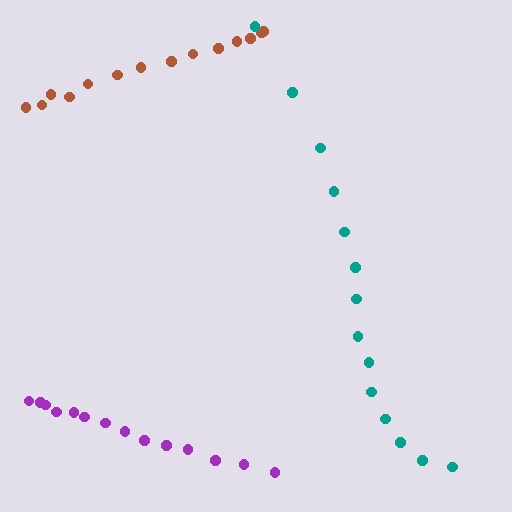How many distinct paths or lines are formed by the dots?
There are 3 distinct paths.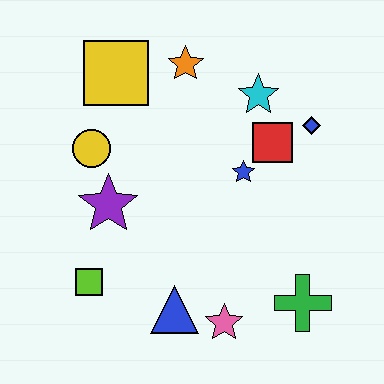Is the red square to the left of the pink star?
No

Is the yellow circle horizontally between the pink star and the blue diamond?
No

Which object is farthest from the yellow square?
The green cross is farthest from the yellow square.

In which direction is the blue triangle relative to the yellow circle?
The blue triangle is below the yellow circle.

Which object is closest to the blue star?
The red square is closest to the blue star.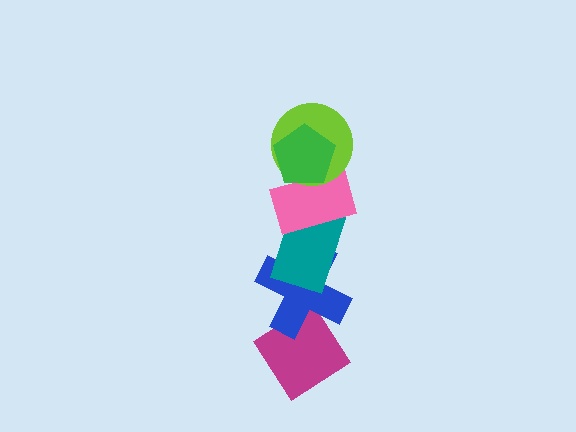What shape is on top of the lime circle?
The green pentagon is on top of the lime circle.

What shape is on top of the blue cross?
The teal rectangle is on top of the blue cross.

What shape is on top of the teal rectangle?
The pink rectangle is on top of the teal rectangle.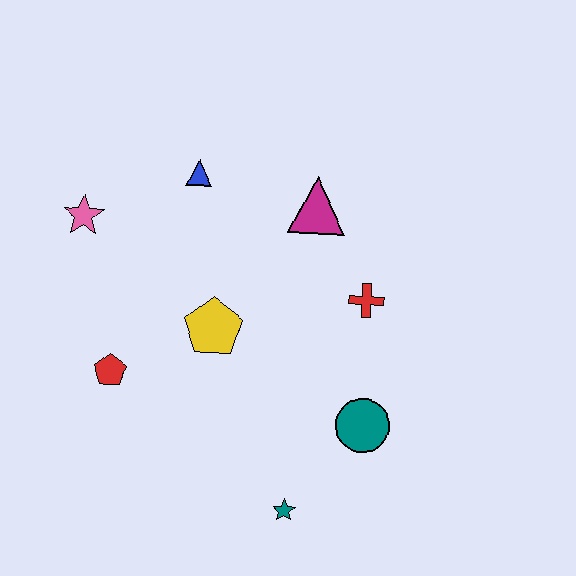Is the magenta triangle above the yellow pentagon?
Yes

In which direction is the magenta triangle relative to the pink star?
The magenta triangle is to the right of the pink star.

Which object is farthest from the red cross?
The pink star is farthest from the red cross.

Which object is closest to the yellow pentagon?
The red pentagon is closest to the yellow pentagon.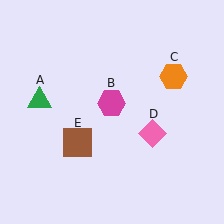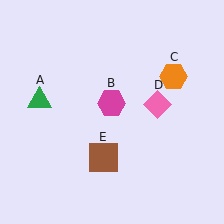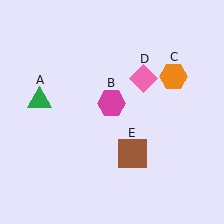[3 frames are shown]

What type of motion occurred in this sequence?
The pink diamond (object D), brown square (object E) rotated counterclockwise around the center of the scene.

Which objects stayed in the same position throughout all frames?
Green triangle (object A) and magenta hexagon (object B) and orange hexagon (object C) remained stationary.